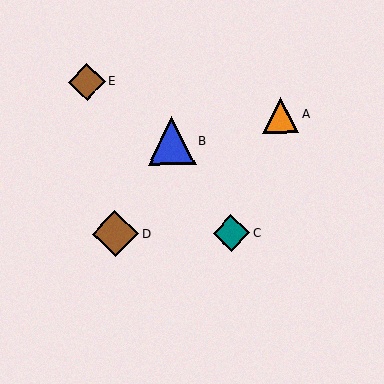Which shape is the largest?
The blue triangle (labeled B) is the largest.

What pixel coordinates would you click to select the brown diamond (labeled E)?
Click at (87, 82) to select the brown diamond E.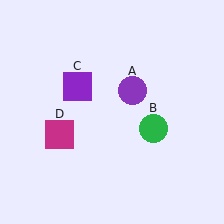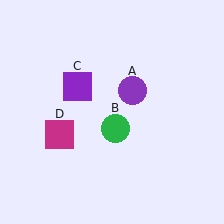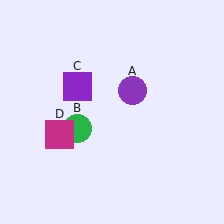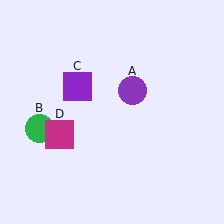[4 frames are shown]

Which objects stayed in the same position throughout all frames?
Purple circle (object A) and purple square (object C) and magenta square (object D) remained stationary.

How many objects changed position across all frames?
1 object changed position: green circle (object B).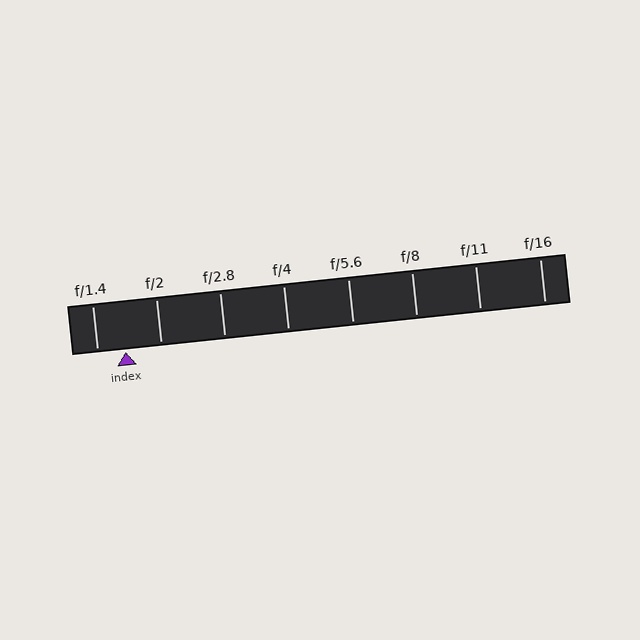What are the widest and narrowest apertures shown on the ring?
The widest aperture shown is f/1.4 and the narrowest is f/16.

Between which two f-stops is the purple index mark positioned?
The index mark is between f/1.4 and f/2.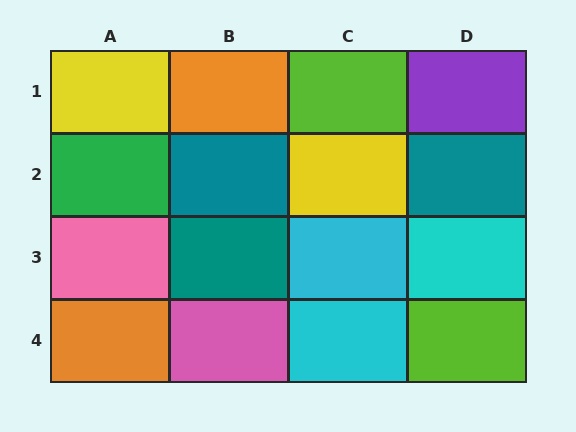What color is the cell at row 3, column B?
Teal.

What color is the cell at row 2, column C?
Yellow.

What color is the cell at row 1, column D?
Purple.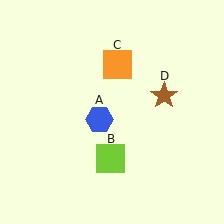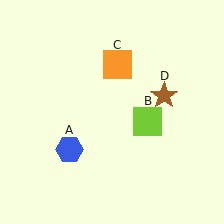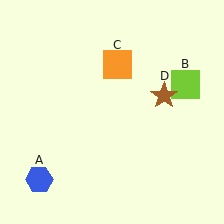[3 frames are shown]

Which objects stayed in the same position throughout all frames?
Orange square (object C) and brown star (object D) remained stationary.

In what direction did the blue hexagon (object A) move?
The blue hexagon (object A) moved down and to the left.